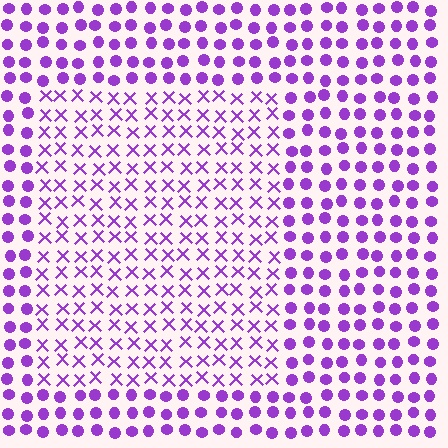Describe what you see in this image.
The image is filled with small purple elements arranged in a uniform grid. A rectangle-shaped region contains X marks, while the surrounding area contains circles. The boundary is defined purely by the change in element shape.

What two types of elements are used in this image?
The image uses X marks inside the rectangle region and circles outside it.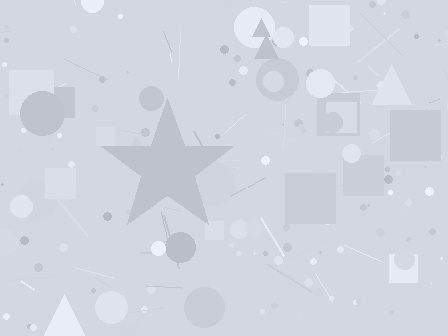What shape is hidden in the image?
A star is hidden in the image.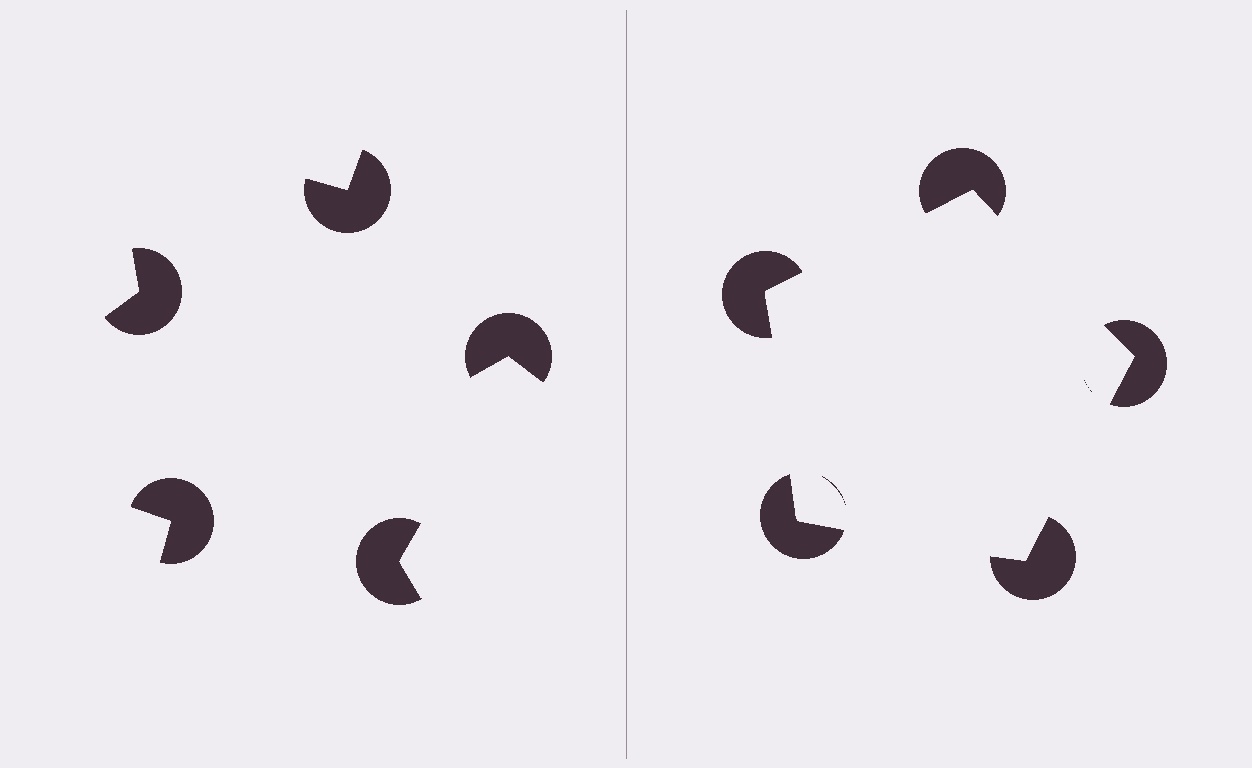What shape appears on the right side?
An illusory pentagon.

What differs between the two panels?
The pac-man discs are positioned identically on both sides; only the wedge orientations differ. On the right they align to a pentagon; on the left they are misaligned.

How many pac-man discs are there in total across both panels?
10 — 5 on each side.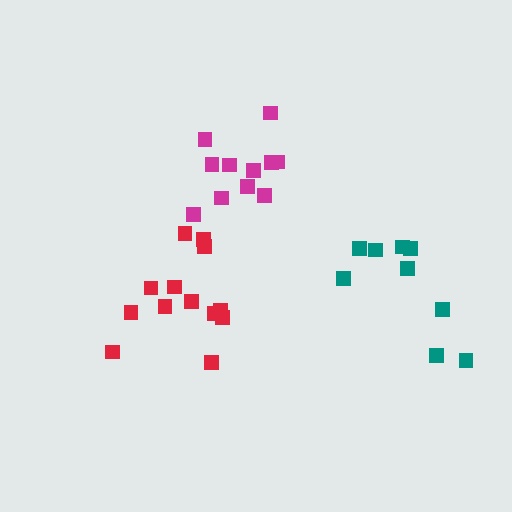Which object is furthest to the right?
The teal cluster is rightmost.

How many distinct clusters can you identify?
There are 3 distinct clusters.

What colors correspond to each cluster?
The clusters are colored: red, magenta, teal.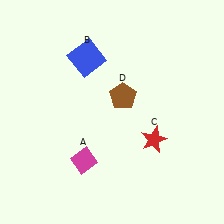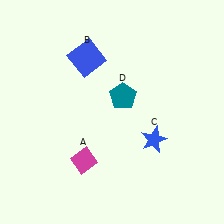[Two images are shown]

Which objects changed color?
C changed from red to blue. D changed from brown to teal.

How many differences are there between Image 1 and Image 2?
There are 2 differences between the two images.